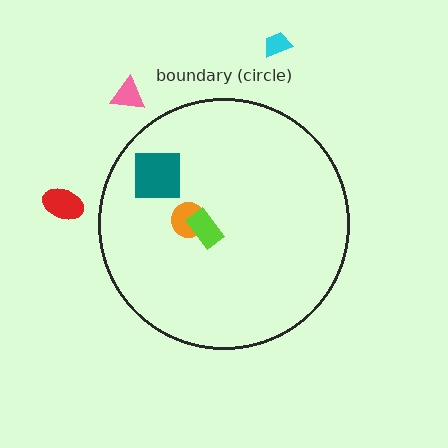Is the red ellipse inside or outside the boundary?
Outside.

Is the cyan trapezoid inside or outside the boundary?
Outside.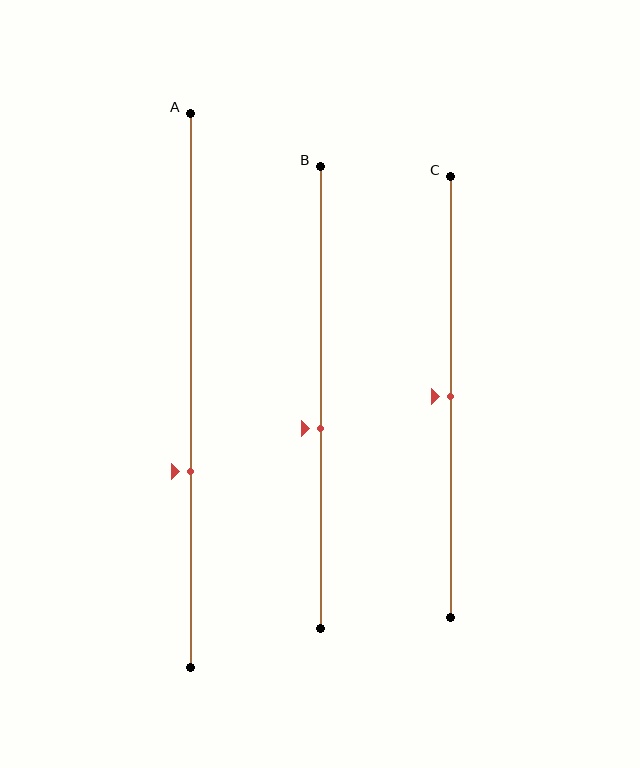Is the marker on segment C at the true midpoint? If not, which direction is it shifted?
Yes, the marker on segment C is at the true midpoint.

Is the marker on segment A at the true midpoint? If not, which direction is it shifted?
No, the marker on segment A is shifted downward by about 15% of the segment length.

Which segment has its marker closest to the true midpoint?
Segment C has its marker closest to the true midpoint.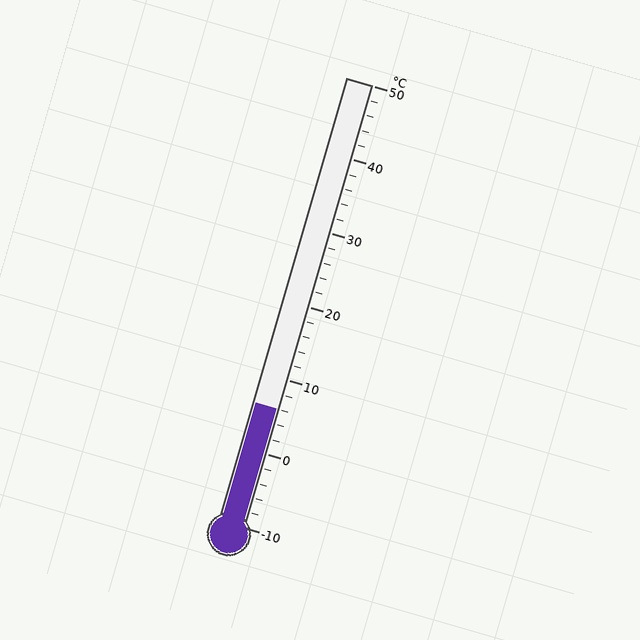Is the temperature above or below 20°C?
The temperature is below 20°C.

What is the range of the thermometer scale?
The thermometer scale ranges from -10°C to 50°C.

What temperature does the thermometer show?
The thermometer shows approximately 6°C.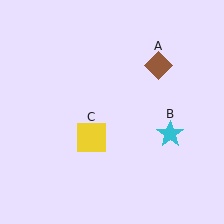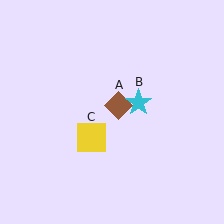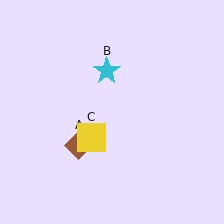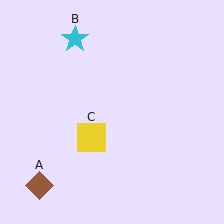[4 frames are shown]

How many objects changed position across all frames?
2 objects changed position: brown diamond (object A), cyan star (object B).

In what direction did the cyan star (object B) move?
The cyan star (object B) moved up and to the left.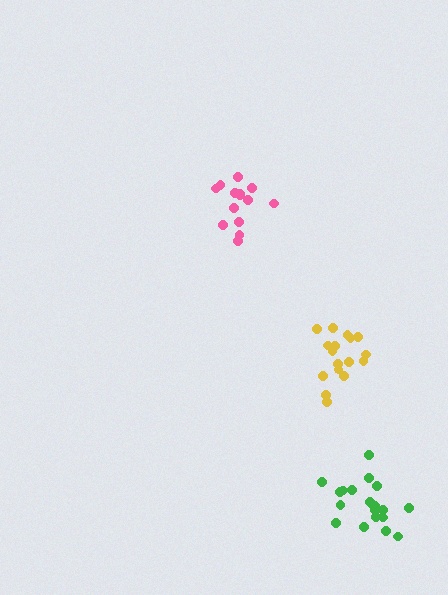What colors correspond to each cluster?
The clusters are colored: pink, green, yellow.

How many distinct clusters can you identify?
There are 3 distinct clusters.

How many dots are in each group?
Group 1: 14 dots, Group 2: 20 dots, Group 3: 17 dots (51 total).